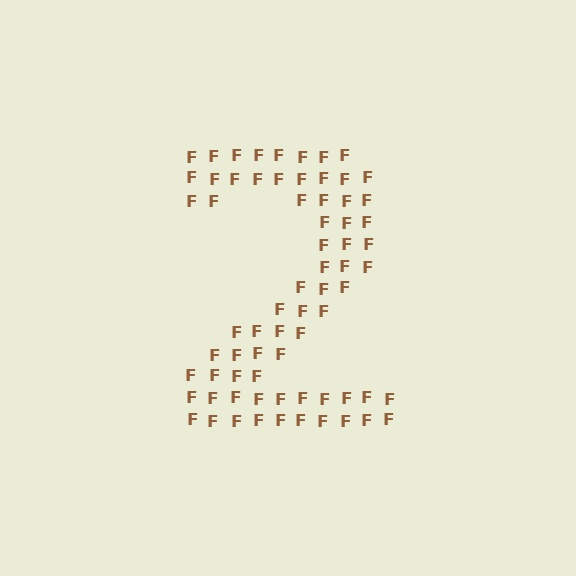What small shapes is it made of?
It is made of small letter F's.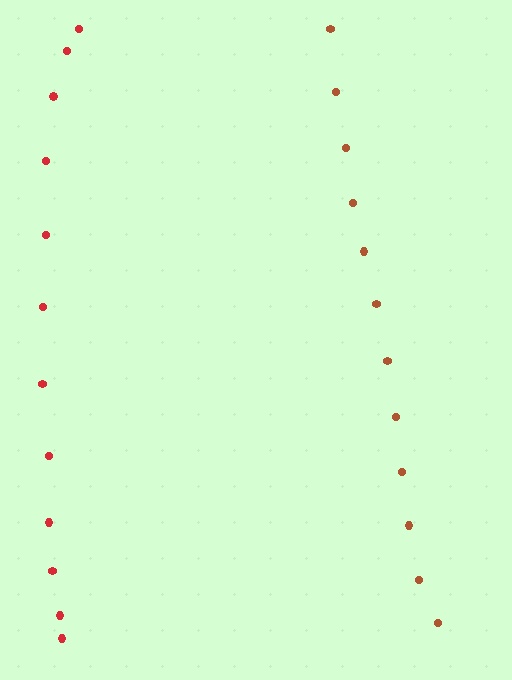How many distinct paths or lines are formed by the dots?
There are 2 distinct paths.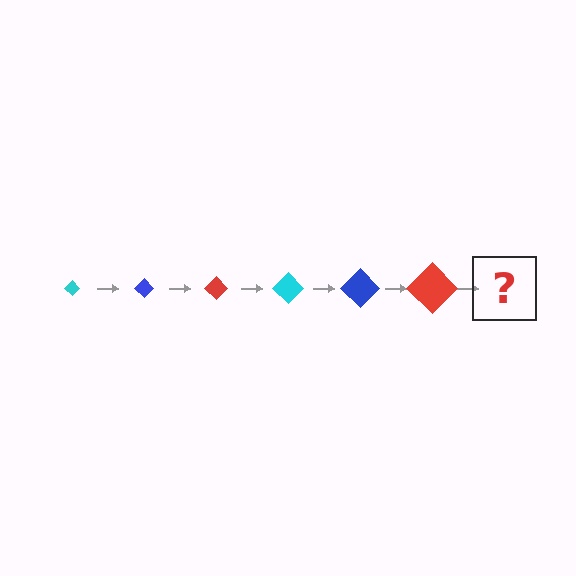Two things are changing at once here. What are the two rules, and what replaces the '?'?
The two rules are that the diamond grows larger each step and the color cycles through cyan, blue, and red. The '?' should be a cyan diamond, larger than the previous one.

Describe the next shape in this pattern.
It should be a cyan diamond, larger than the previous one.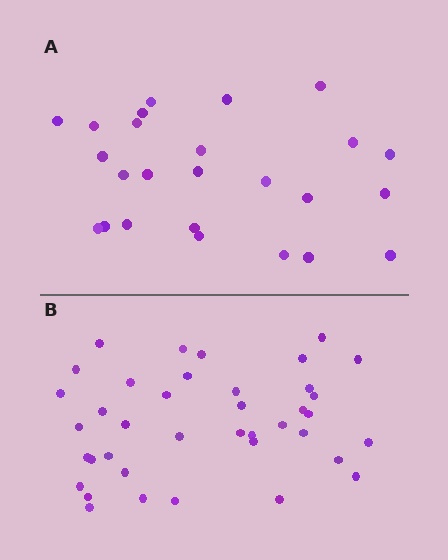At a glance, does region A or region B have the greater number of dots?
Region B (the bottom region) has more dots.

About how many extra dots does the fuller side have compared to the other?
Region B has approximately 15 more dots than region A.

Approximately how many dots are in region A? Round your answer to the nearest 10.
About 20 dots. (The exact count is 25, which rounds to 20.)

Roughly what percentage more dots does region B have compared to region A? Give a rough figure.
About 55% more.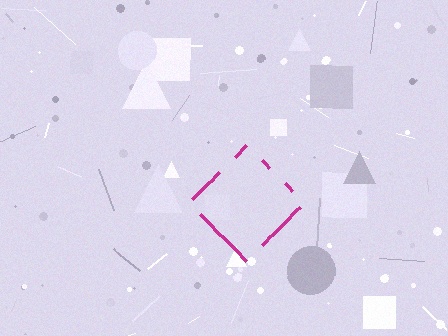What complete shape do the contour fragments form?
The contour fragments form a diamond.